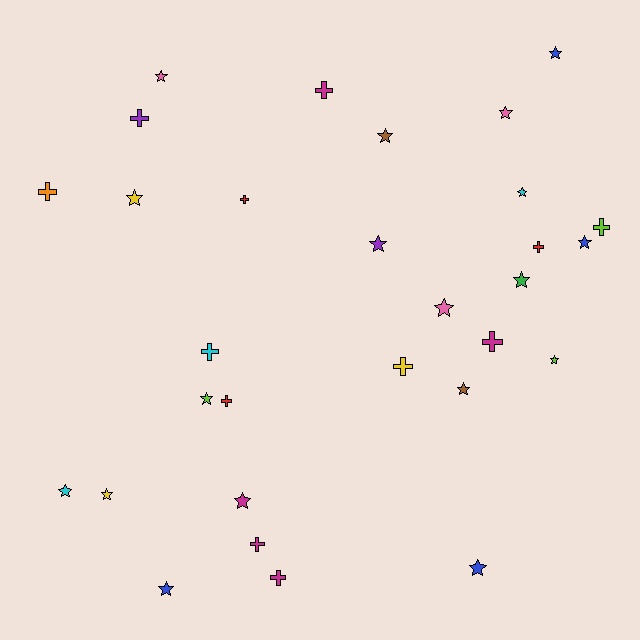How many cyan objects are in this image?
There are 3 cyan objects.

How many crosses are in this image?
There are 12 crosses.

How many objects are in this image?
There are 30 objects.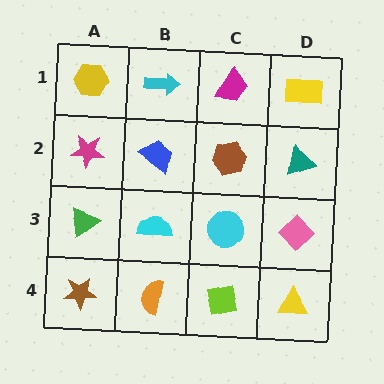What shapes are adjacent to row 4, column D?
A pink diamond (row 3, column D), a lime square (row 4, column C).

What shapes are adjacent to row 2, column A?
A yellow hexagon (row 1, column A), a green triangle (row 3, column A), a blue trapezoid (row 2, column B).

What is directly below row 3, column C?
A lime square.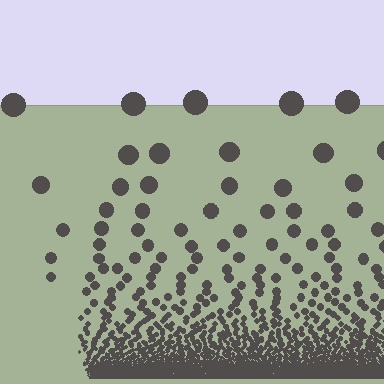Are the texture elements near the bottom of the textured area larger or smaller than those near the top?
Smaller. The gradient is inverted — elements near the bottom are smaller and denser.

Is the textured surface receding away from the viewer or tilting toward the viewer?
The surface appears to tilt toward the viewer. Texture elements get larger and sparser toward the top.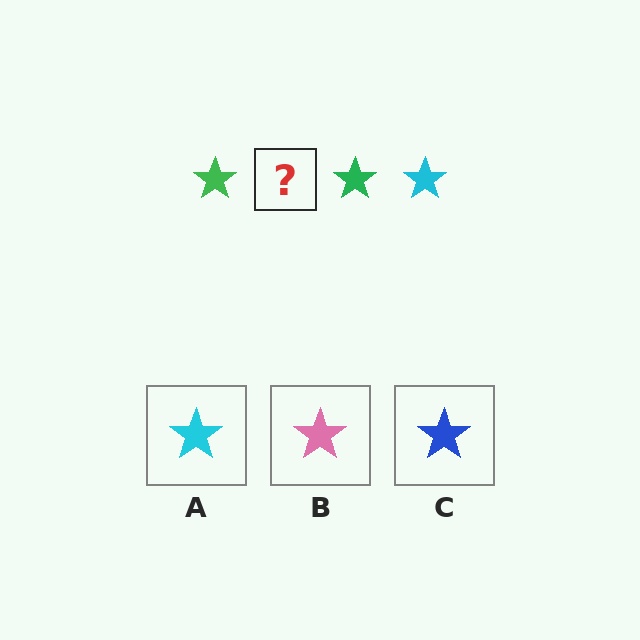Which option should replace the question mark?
Option A.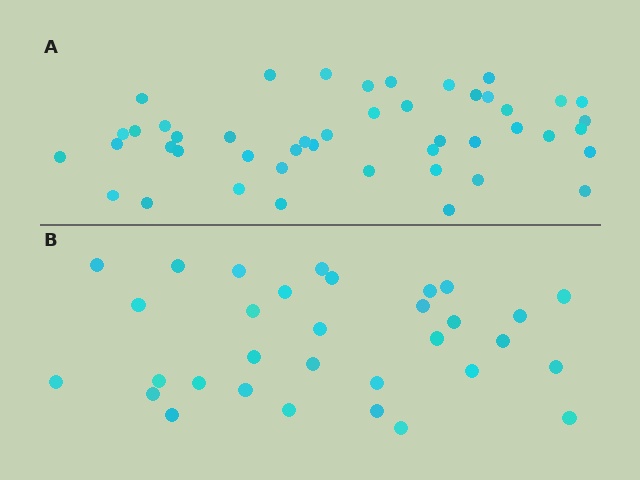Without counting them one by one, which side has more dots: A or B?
Region A (the top region) has more dots.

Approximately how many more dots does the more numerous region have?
Region A has approximately 15 more dots than region B.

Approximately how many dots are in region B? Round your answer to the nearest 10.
About 30 dots. (The exact count is 32, which rounds to 30.)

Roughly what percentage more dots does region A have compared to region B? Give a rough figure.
About 45% more.